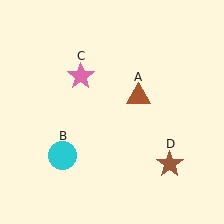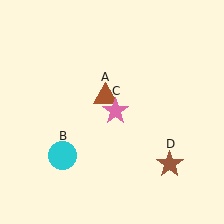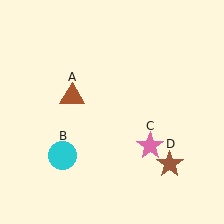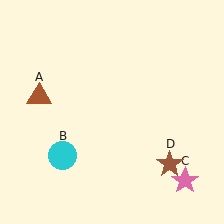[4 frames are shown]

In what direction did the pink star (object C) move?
The pink star (object C) moved down and to the right.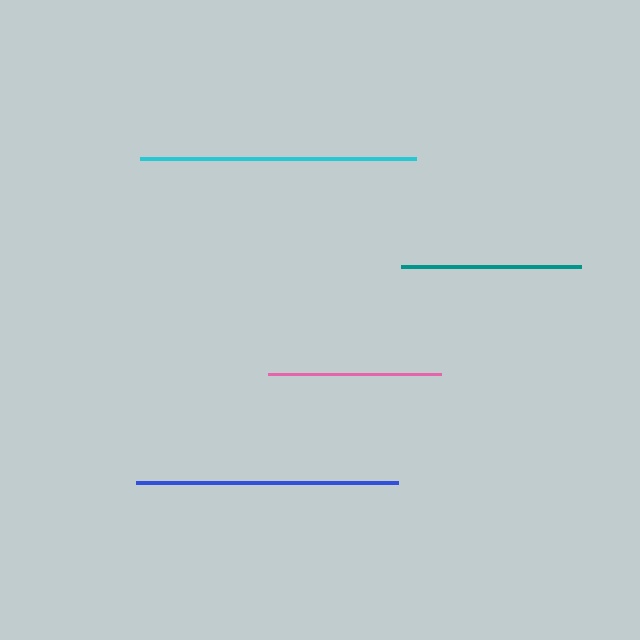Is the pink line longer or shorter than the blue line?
The blue line is longer than the pink line.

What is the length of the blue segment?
The blue segment is approximately 262 pixels long.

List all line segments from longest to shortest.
From longest to shortest: cyan, blue, teal, pink.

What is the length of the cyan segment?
The cyan segment is approximately 276 pixels long.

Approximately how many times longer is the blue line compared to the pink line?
The blue line is approximately 1.5 times the length of the pink line.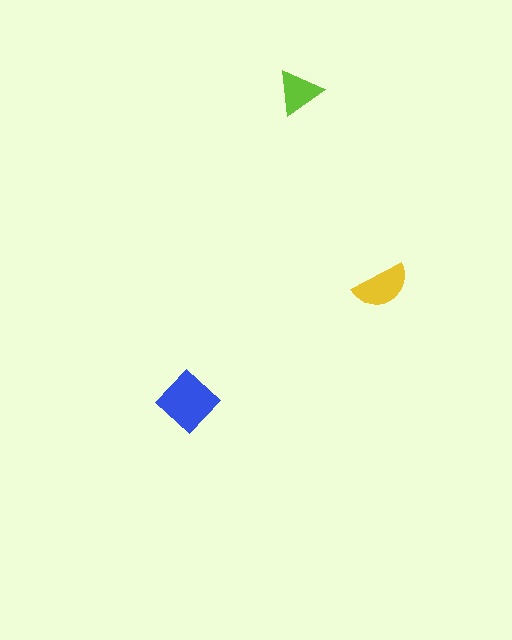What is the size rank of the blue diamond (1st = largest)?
1st.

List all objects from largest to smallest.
The blue diamond, the yellow semicircle, the lime triangle.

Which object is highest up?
The lime triangle is topmost.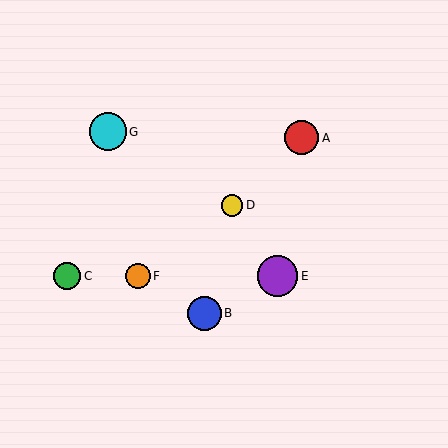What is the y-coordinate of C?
Object C is at y≈276.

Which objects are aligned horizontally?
Objects C, E, F are aligned horizontally.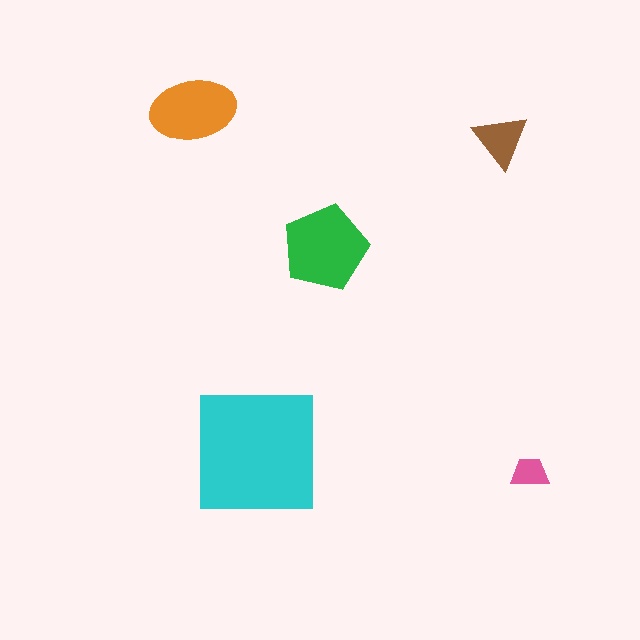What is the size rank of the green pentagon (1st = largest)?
2nd.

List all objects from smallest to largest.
The pink trapezoid, the brown triangle, the orange ellipse, the green pentagon, the cyan square.